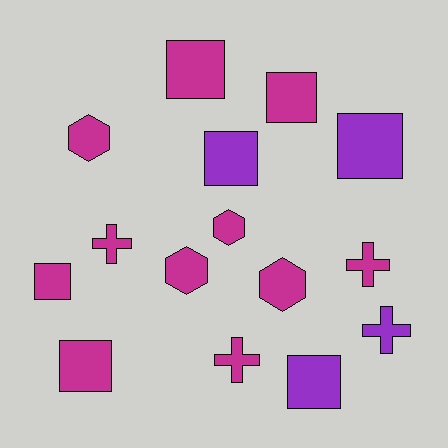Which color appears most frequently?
Magenta, with 11 objects.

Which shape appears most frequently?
Square, with 7 objects.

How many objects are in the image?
There are 15 objects.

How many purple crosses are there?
There is 1 purple cross.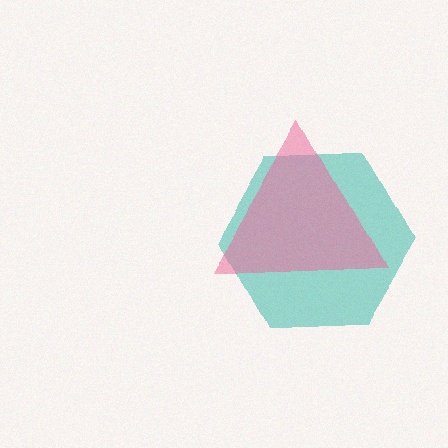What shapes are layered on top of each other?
The layered shapes are: a teal hexagon, a pink triangle.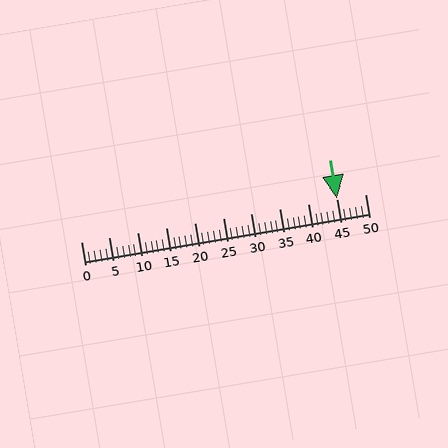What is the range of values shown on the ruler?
The ruler shows values from 0 to 50.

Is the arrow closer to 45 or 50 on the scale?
The arrow is closer to 45.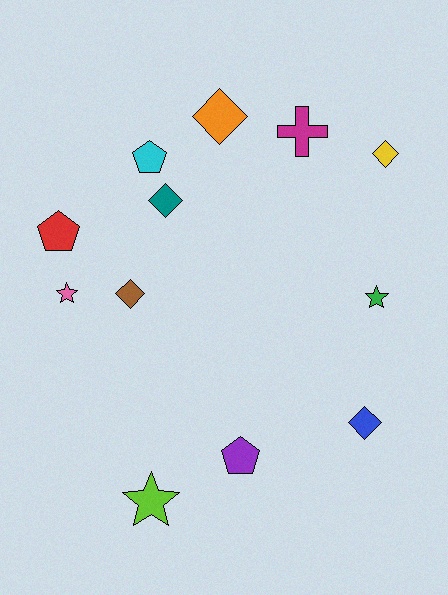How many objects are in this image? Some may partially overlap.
There are 12 objects.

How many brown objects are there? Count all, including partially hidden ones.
There is 1 brown object.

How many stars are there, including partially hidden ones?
There are 3 stars.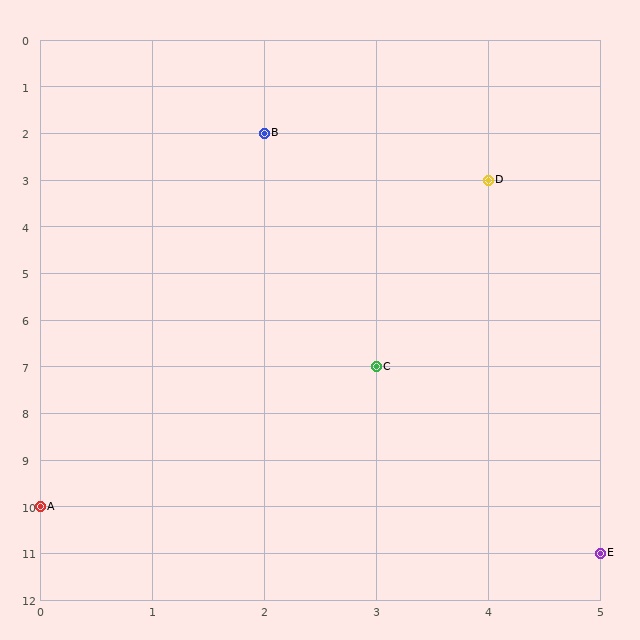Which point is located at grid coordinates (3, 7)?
Point C is at (3, 7).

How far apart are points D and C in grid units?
Points D and C are 1 column and 4 rows apart (about 4.1 grid units diagonally).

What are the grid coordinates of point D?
Point D is at grid coordinates (4, 3).